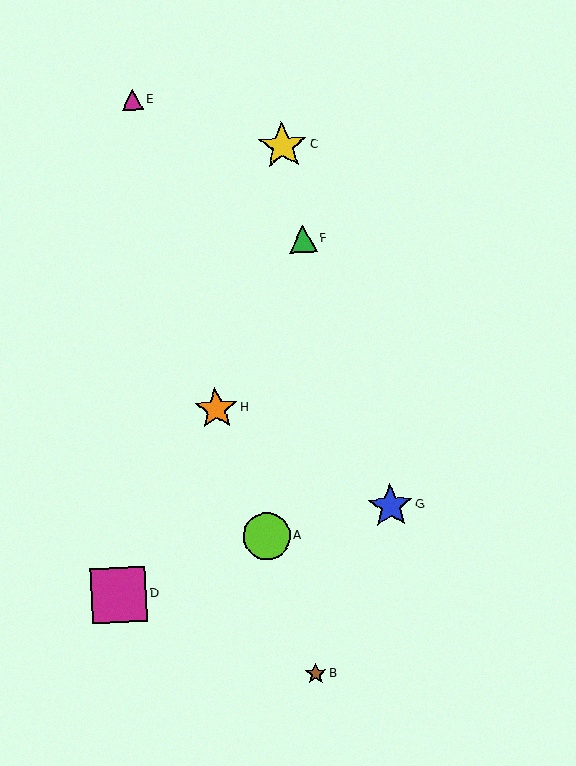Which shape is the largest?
The magenta square (labeled D) is the largest.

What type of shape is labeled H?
Shape H is an orange star.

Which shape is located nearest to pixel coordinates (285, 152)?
The yellow star (labeled C) at (283, 146) is nearest to that location.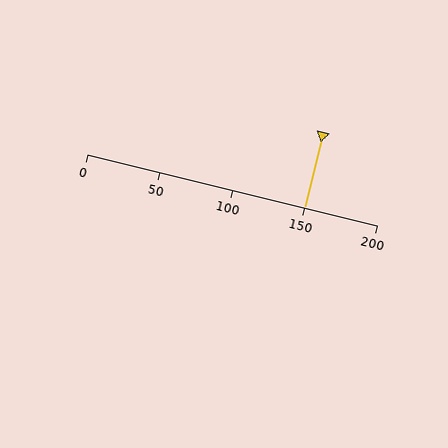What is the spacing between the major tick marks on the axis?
The major ticks are spaced 50 apart.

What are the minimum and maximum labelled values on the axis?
The axis runs from 0 to 200.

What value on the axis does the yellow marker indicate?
The marker indicates approximately 150.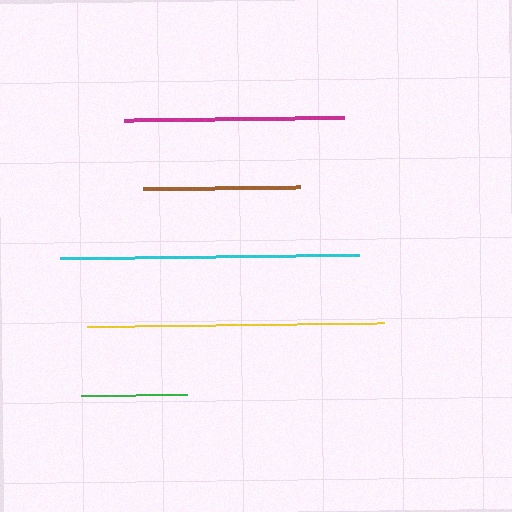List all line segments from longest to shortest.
From longest to shortest: cyan, yellow, magenta, brown, green.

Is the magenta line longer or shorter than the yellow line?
The yellow line is longer than the magenta line.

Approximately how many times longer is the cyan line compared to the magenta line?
The cyan line is approximately 1.4 times the length of the magenta line.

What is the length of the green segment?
The green segment is approximately 106 pixels long.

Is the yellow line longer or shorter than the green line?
The yellow line is longer than the green line.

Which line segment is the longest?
The cyan line is the longest at approximately 299 pixels.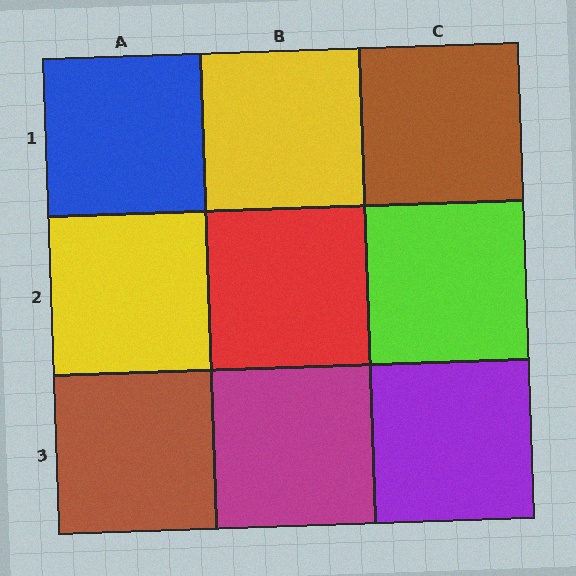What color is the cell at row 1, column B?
Yellow.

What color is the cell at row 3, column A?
Brown.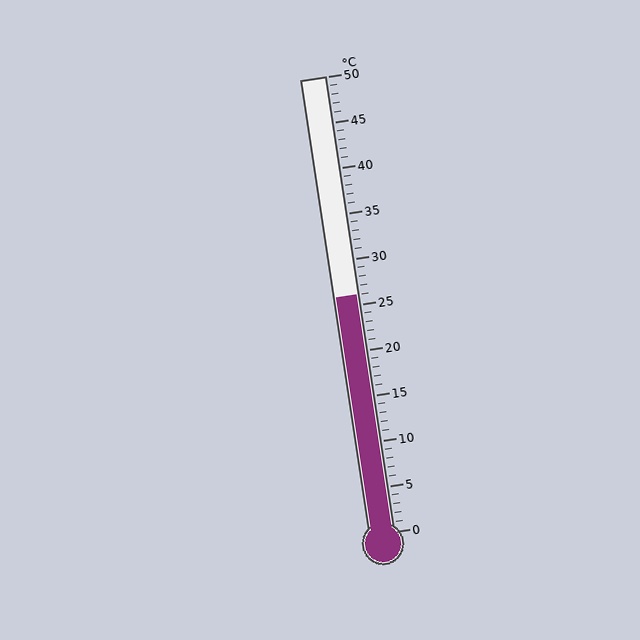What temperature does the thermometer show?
The thermometer shows approximately 26°C.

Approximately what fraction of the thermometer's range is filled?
The thermometer is filled to approximately 50% of its range.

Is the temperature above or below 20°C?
The temperature is above 20°C.